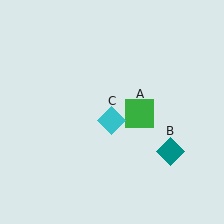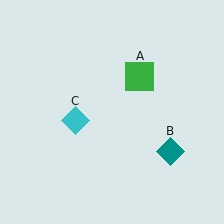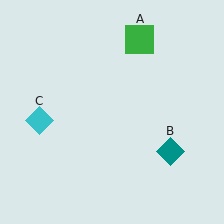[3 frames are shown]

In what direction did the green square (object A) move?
The green square (object A) moved up.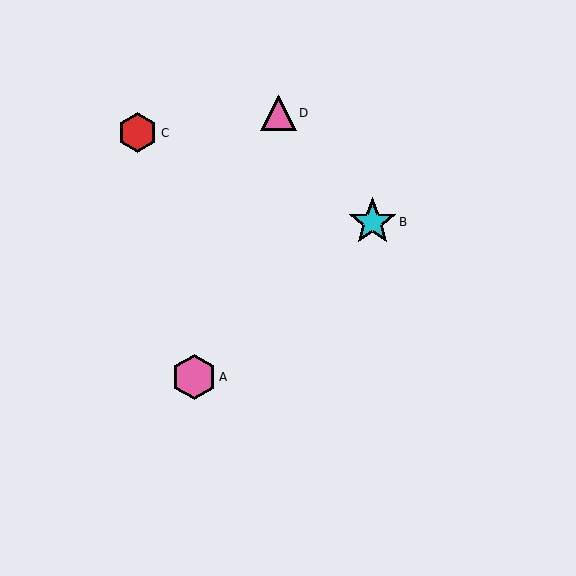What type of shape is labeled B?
Shape B is a cyan star.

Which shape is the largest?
The cyan star (labeled B) is the largest.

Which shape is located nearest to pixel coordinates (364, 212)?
The cyan star (labeled B) at (372, 222) is nearest to that location.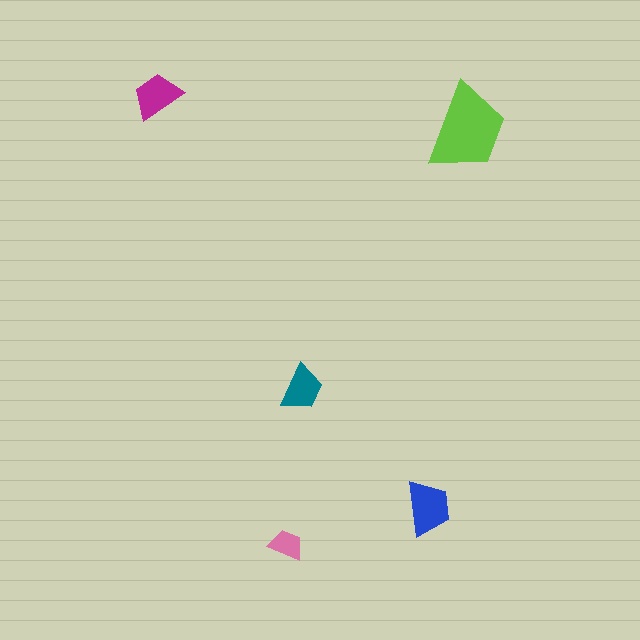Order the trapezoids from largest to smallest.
the lime one, the blue one, the magenta one, the teal one, the pink one.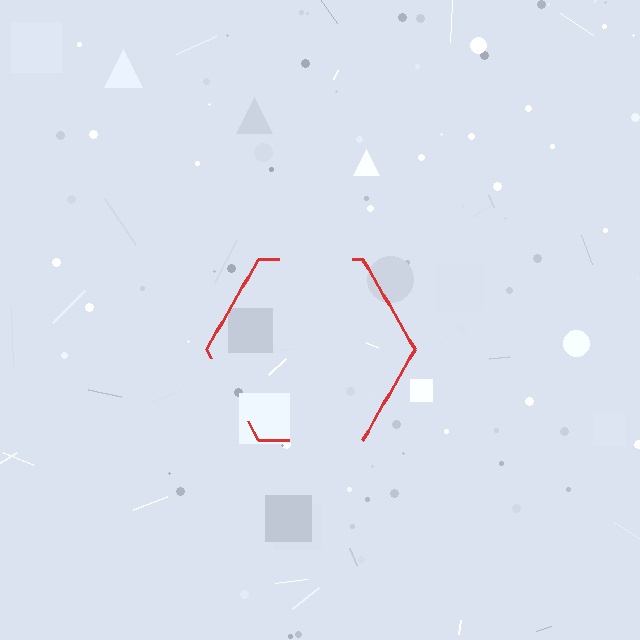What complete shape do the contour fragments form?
The contour fragments form a hexagon.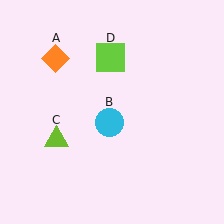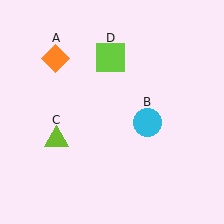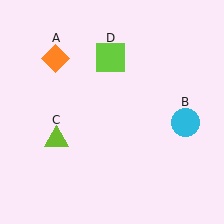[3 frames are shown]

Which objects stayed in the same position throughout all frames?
Orange diamond (object A) and lime triangle (object C) and lime square (object D) remained stationary.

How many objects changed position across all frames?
1 object changed position: cyan circle (object B).